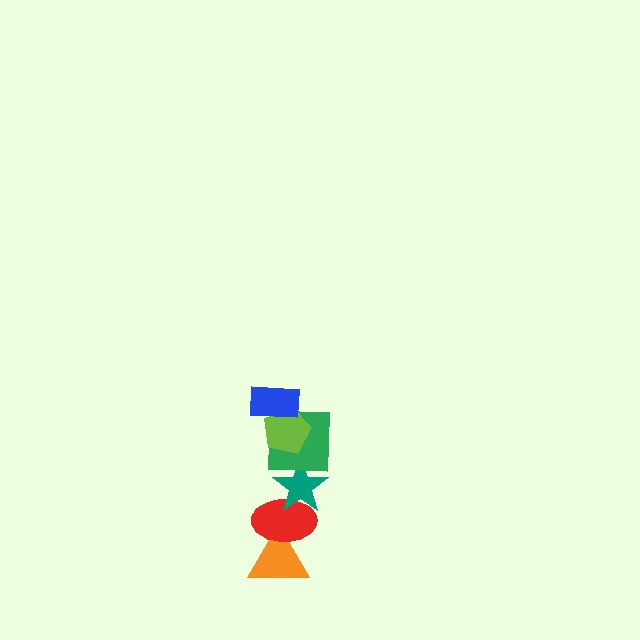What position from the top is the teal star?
The teal star is 4th from the top.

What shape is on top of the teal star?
The green square is on top of the teal star.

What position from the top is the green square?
The green square is 3rd from the top.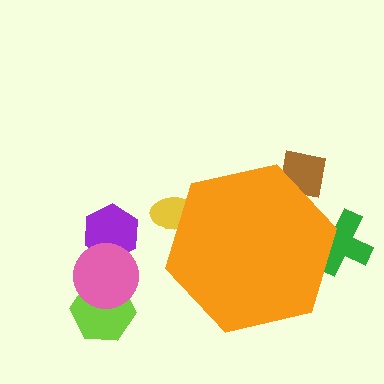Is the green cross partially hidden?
Yes, the green cross is partially hidden behind the orange hexagon.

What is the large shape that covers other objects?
An orange hexagon.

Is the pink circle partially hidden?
No, the pink circle is fully visible.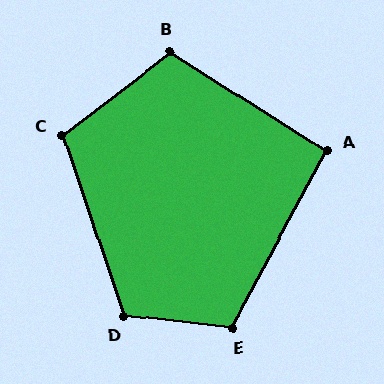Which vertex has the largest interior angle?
D, at approximately 115 degrees.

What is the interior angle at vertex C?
Approximately 109 degrees (obtuse).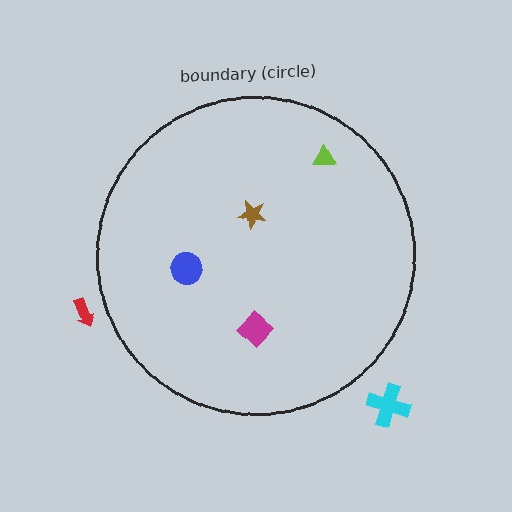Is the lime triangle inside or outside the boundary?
Inside.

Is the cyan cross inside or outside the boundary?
Outside.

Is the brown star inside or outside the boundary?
Inside.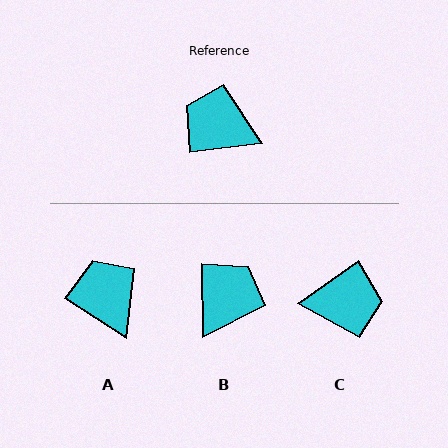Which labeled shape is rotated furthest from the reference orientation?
C, about 152 degrees away.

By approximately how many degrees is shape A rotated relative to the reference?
Approximately 40 degrees clockwise.